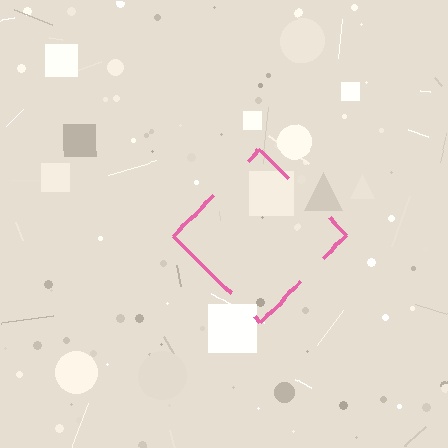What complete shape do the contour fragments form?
The contour fragments form a diamond.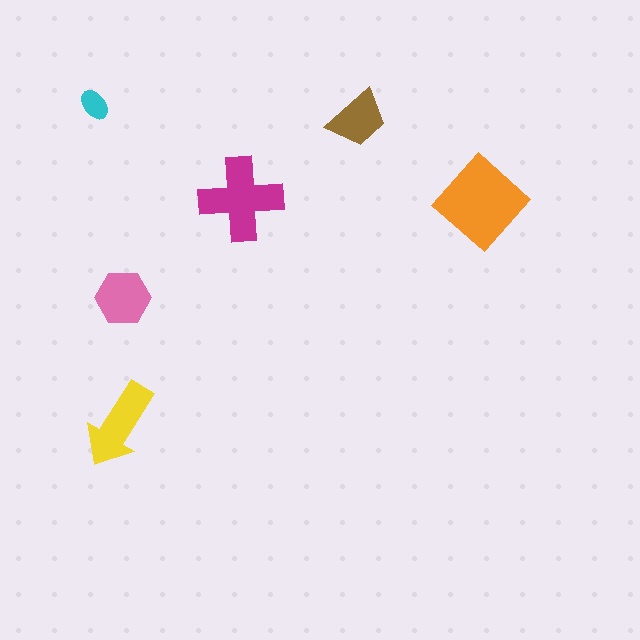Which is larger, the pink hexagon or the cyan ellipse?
The pink hexagon.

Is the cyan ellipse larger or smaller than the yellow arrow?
Smaller.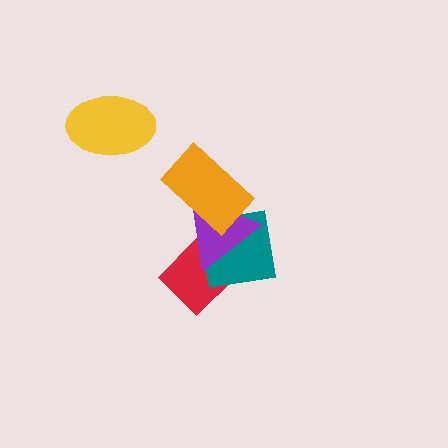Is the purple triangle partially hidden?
Yes, it is partially covered by another shape.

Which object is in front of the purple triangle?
The orange rectangle is in front of the purple triangle.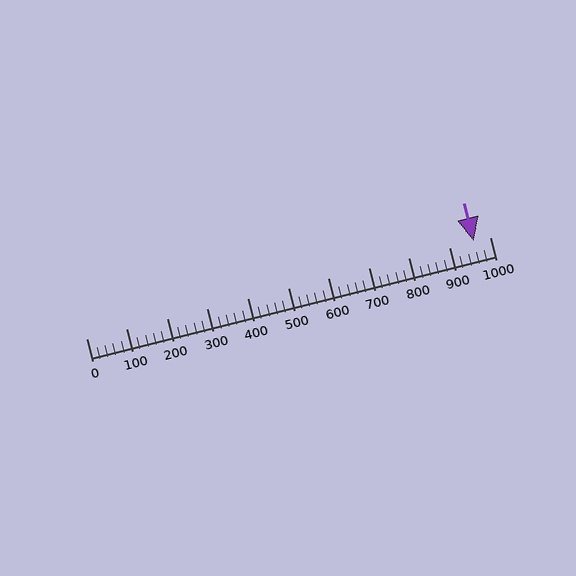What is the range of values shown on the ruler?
The ruler shows values from 0 to 1000.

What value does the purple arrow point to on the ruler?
The purple arrow points to approximately 960.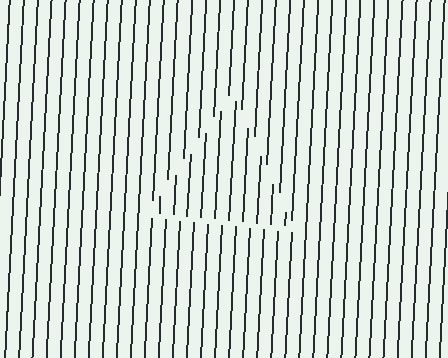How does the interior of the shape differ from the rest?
The interior of the shape contains the same grating, shifted by half a period — the contour is defined by the phase discontinuity where line-ends from the inner and outer gratings abut.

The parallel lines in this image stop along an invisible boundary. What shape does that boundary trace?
An illusory triangle. The interior of the shape contains the same grating, shifted by half a period — the contour is defined by the phase discontinuity where line-ends from the inner and outer gratings abut.